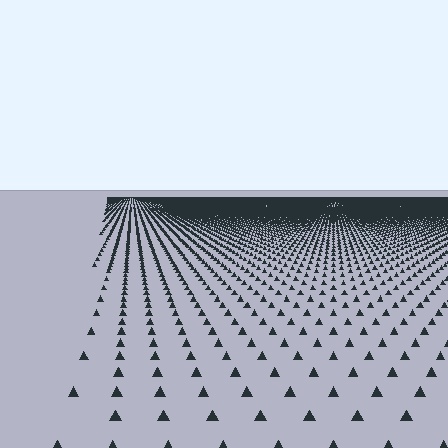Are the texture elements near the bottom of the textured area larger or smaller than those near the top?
Larger. Near the bottom, elements are closer to the viewer and appear at a bigger on-screen size.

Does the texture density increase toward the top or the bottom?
Density increases toward the top.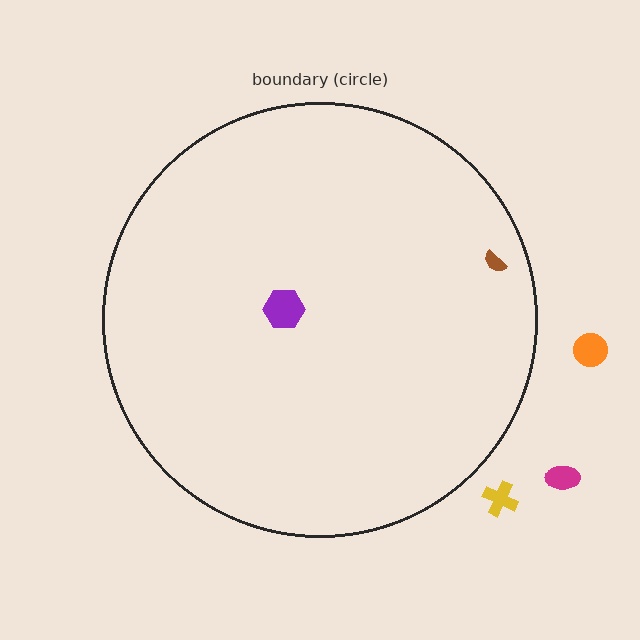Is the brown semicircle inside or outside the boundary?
Inside.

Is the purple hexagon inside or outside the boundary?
Inside.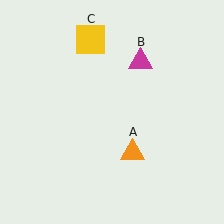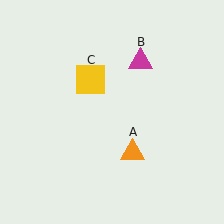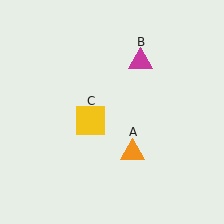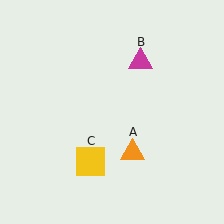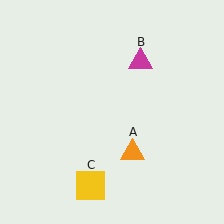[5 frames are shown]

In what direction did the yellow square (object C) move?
The yellow square (object C) moved down.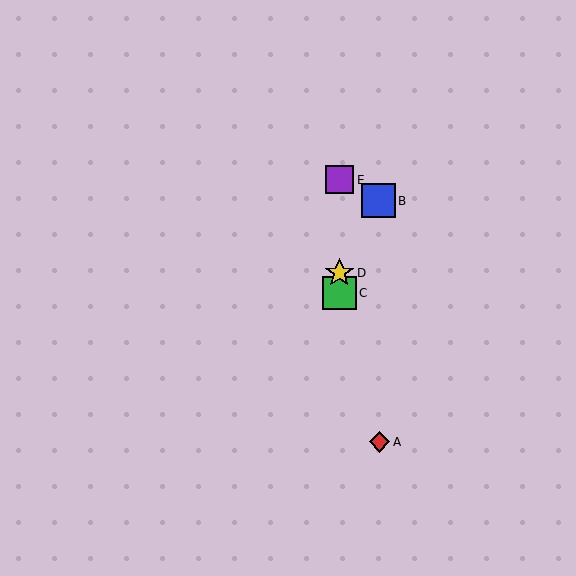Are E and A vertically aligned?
No, E is at x≈339 and A is at x≈380.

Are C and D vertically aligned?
Yes, both are at x≈339.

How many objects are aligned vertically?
3 objects (C, D, E) are aligned vertically.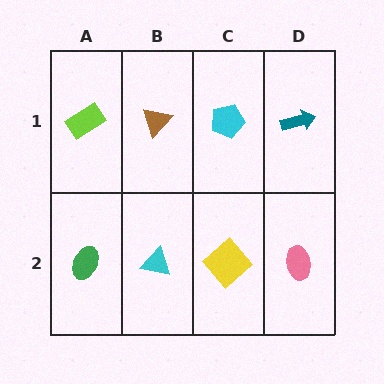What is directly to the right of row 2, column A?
A cyan triangle.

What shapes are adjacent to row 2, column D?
A teal arrow (row 1, column D), a yellow diamond (row 2, column C).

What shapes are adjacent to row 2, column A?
A lime rectangle (row 1, column A), a cyan triangle (row 2, column B).